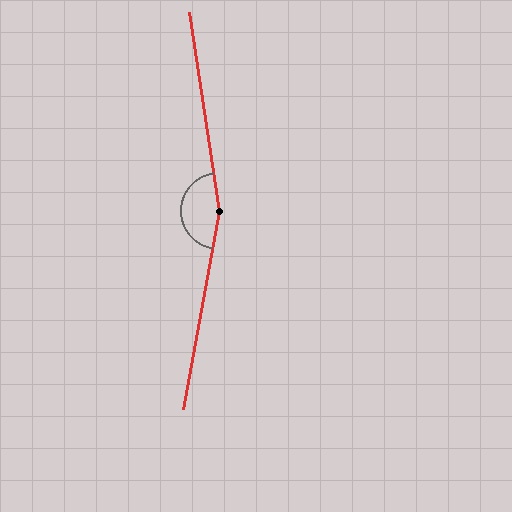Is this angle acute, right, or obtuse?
It is obtuse.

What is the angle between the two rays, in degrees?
Approximately 161 degrees.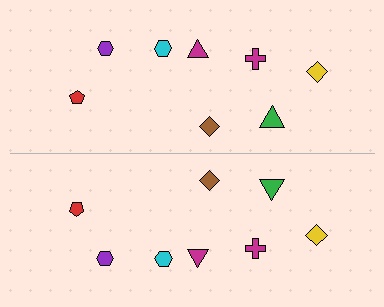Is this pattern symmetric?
Yes, this pattern has bilateral (reflection) symmetry.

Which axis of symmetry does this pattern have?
The pattern has a horizontal axis of symmetry running through the center of the image.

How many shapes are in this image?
There are 16 shapes in this image.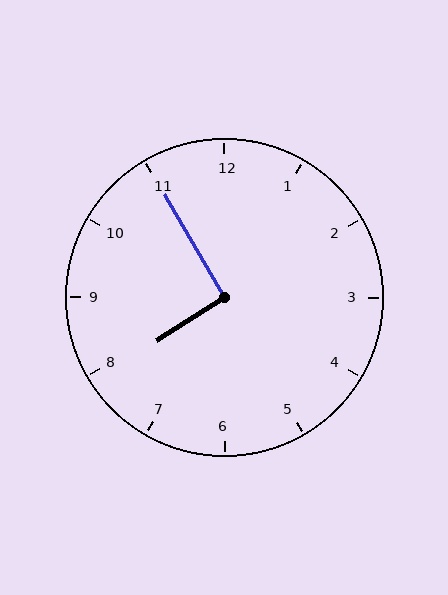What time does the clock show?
7:55.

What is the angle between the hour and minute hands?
Approximately 92 degrees.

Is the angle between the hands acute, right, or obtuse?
It is right.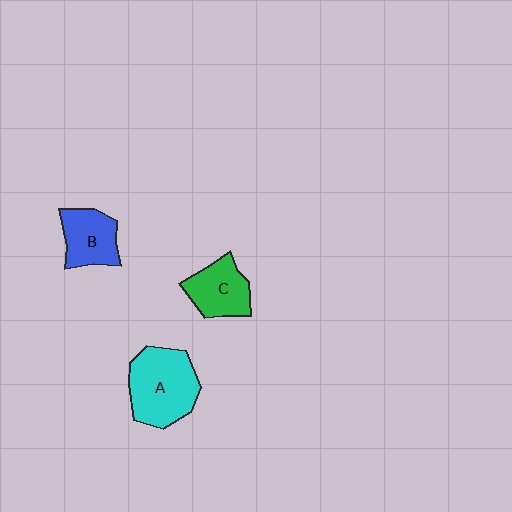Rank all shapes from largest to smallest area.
From largest to smallest: A (cyan), C (green), B (blue).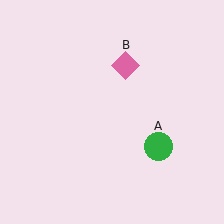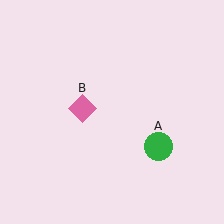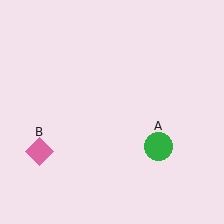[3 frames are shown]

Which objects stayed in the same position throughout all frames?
Green circle (object A) remained stationary.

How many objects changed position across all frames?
1 object changed position: pink diamond (object B).